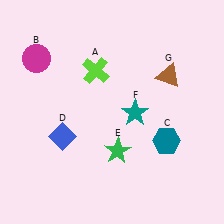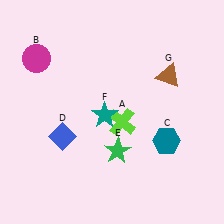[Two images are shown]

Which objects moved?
The objects that moved are: the lime cross (A), the teal star (F).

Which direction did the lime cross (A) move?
The lime cross (A) moved down.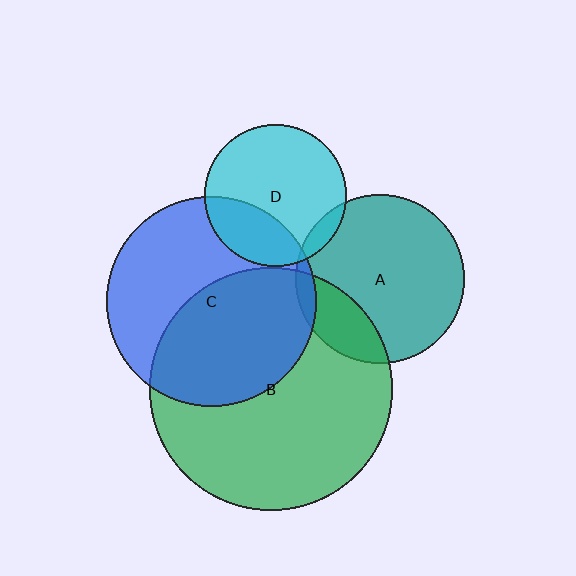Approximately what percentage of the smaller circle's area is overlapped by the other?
Approximately 50%.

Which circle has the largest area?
Circle B (green).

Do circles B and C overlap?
Yes.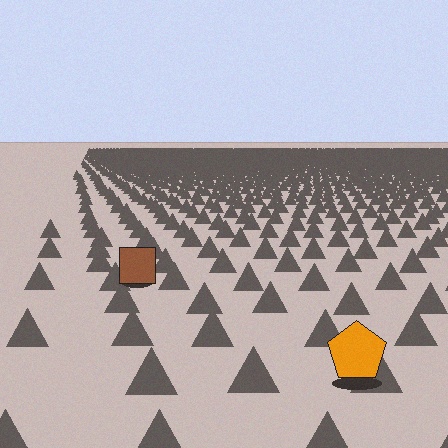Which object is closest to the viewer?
The orange pentagon is closest. The texture marks near it are larger and more spread out.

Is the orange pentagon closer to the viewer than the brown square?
Yes. The orange pentagon is closer — you can tell from the texture gradient: the ground texture is coarser near it.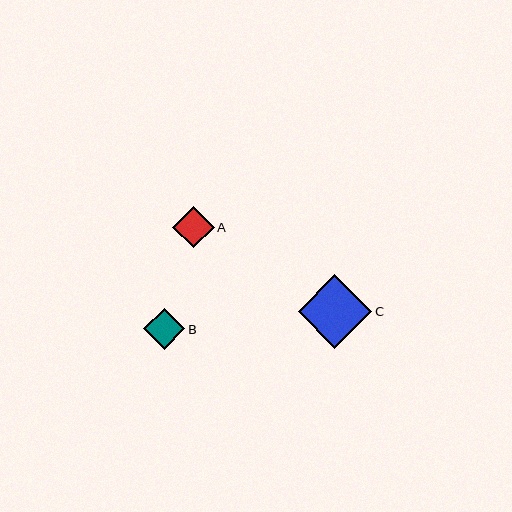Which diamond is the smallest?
Diamond B is the smallest with a size of approximately 41 pixels.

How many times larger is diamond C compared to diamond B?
Diamond C is approximately 1.8 times the size of diamond B.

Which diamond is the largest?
Diamond C is the largest with a size of approximately 74 pixels.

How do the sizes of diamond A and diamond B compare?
Diamond A and diamond B are approximately the same size.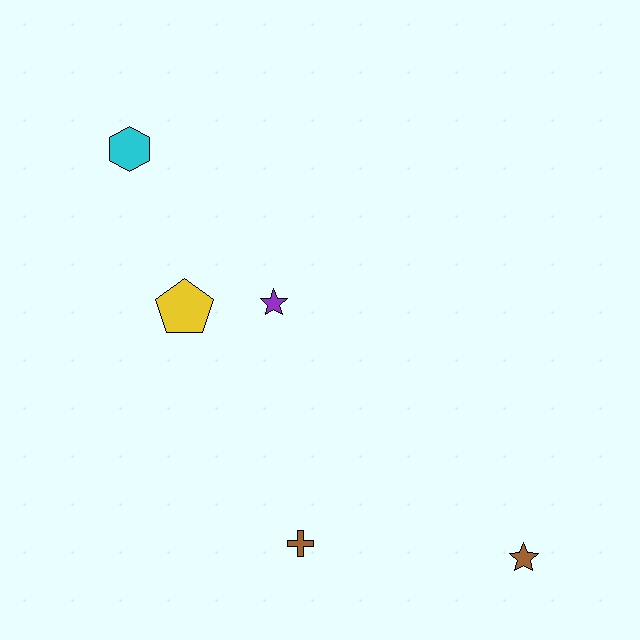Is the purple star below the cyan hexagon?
Yes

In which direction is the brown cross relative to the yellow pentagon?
The brown cross is below the yellow pentagon.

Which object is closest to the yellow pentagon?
The purple star is closest to the yellow pentagon.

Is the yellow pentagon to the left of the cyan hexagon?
No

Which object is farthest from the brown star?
The cyan hexagon is farthest from the brown star.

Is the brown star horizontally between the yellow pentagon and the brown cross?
No